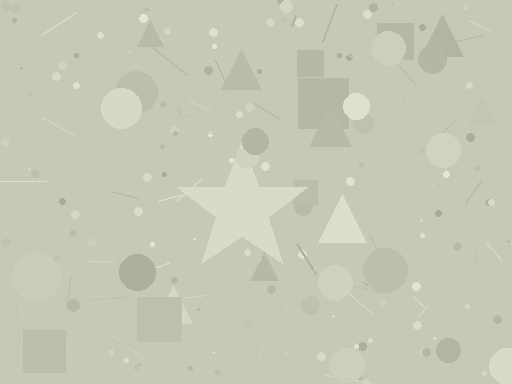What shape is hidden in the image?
A star is hidden in the image.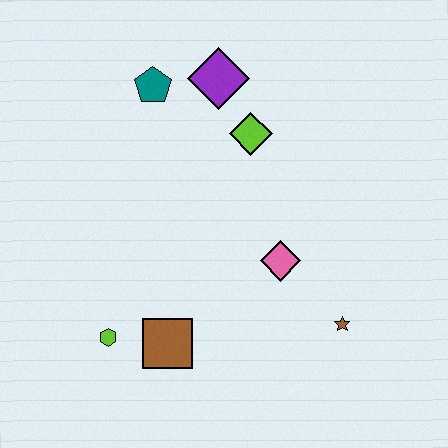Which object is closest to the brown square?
The lime hexagon is closest to the brown square.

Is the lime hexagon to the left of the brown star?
Yes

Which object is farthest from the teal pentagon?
The brown star is farthest from the teal pentagon.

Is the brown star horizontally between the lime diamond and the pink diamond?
No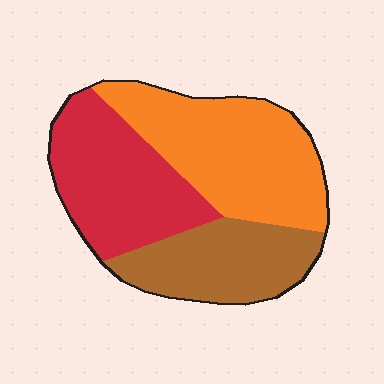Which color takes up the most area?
Orange, at roughly 40%.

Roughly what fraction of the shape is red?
Red takes up about one third (1/3) of the shape.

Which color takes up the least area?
Brown, at roughly 25%.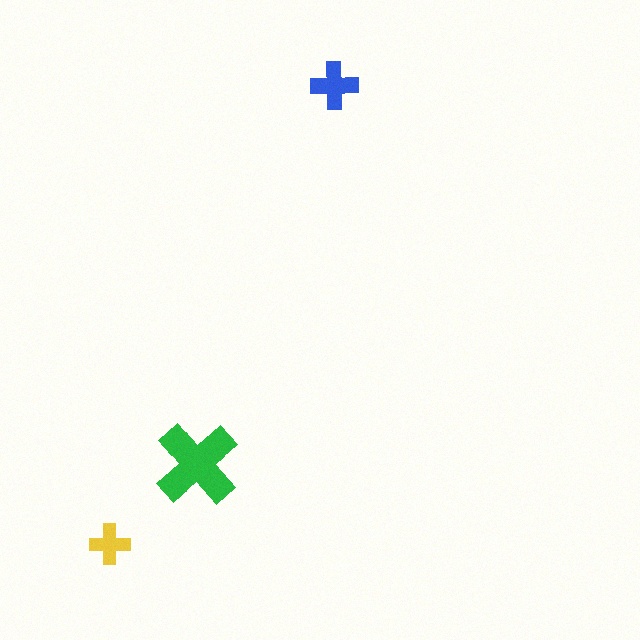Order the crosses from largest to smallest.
the green one, the blue one, the yellow one.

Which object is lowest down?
The yellow cross is bottommost.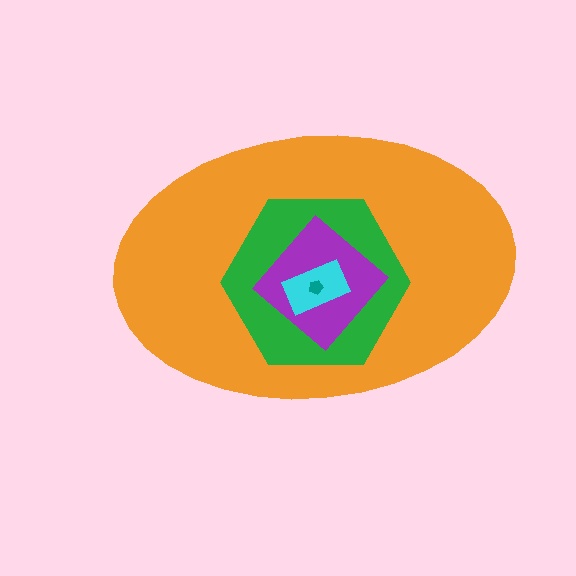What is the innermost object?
The teal pentagon.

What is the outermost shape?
The orange ellipse.